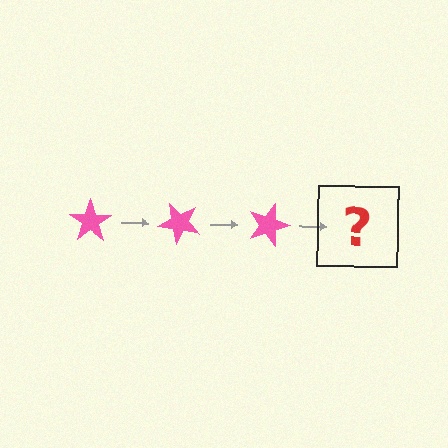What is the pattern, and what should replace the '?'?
The pattern is that the star rotates 45 degrees each step. The '?' should be a pink star rotated 135 degrees.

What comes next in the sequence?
The next element should be a pink star rotated 135 degrees.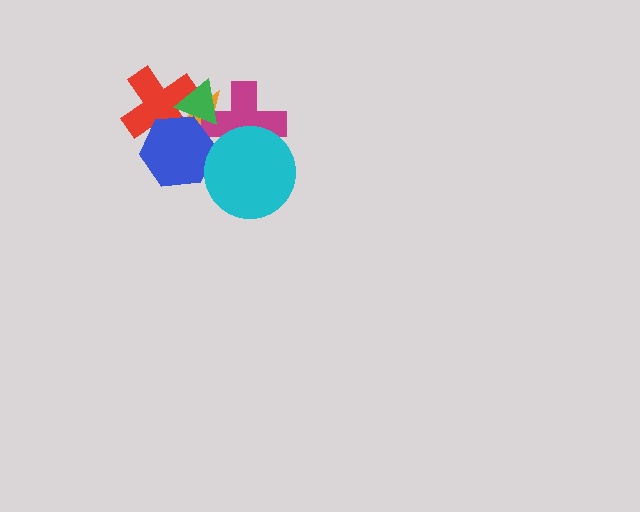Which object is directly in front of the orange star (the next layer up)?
The magenta cross is directly in front of the orange star.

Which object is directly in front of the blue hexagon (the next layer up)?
The green triangle is directly in front of the blue hexagon.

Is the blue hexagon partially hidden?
Yes, it is partially covered by another shape.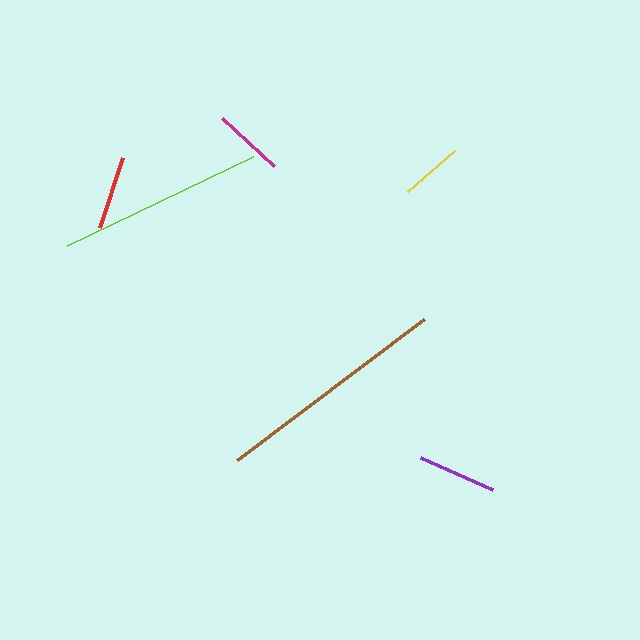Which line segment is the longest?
The brown line is the longest at approximately 234 pixels.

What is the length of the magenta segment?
The magenta segment is approximately 71 pixels long.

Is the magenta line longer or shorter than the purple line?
The purple line is longer than the magenta line.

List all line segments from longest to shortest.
From longest to shortest: brown, lime, purple, red, magenta, yellow.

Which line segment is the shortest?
The yellow line is the shortest at approximately 62 pixels.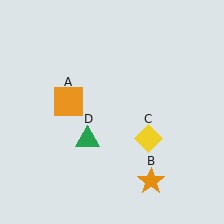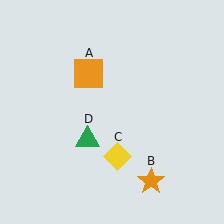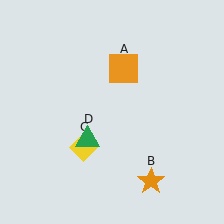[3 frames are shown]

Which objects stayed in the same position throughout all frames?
Orange star (object B) and green triangle (object D) remained stationary.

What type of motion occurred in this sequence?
The orange square (object A), yellow diamond (object C) rotated clockwise around the center of the scene.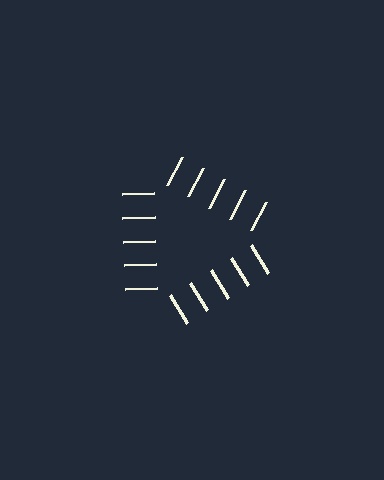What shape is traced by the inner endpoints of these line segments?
An illusory triangle — the line segments terminate on its edges but no continuous stroke is drawn.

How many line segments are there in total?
15 — 5 along each of the 3 edges.